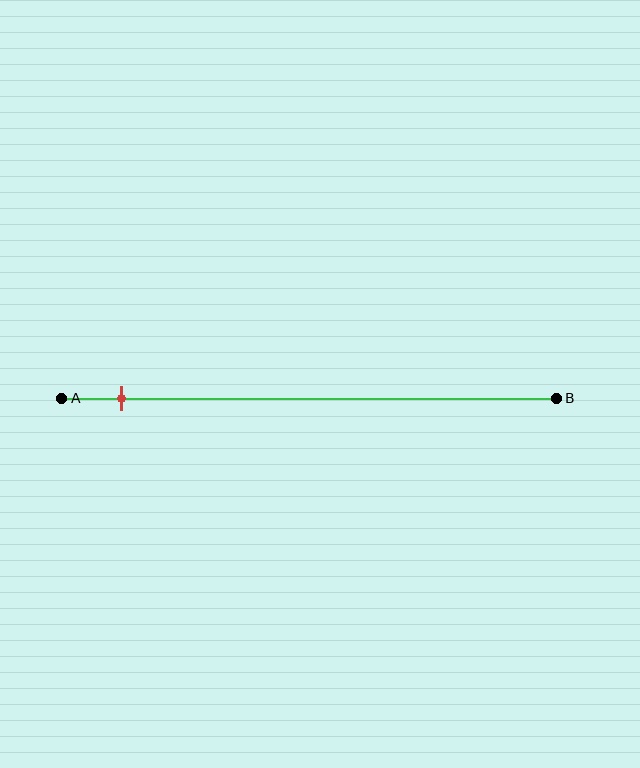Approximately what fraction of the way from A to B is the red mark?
The red mark is approximately 10% of the way from A to B.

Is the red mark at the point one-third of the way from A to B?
No, the mark is at about 10% from A, not at the 33% one-third point.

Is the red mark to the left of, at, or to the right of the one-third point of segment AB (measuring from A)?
The red mark is to the left of the one-third point of segment AB.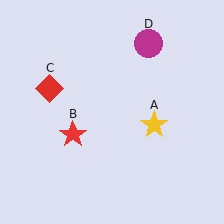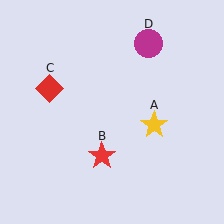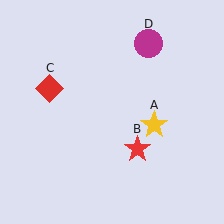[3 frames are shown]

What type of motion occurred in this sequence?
The red star (object B) rotated counterclockwise around the center of the scene.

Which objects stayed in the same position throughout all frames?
Yellow star (object A) and red diamond (object C) and magenta circle (object D) remained stationary.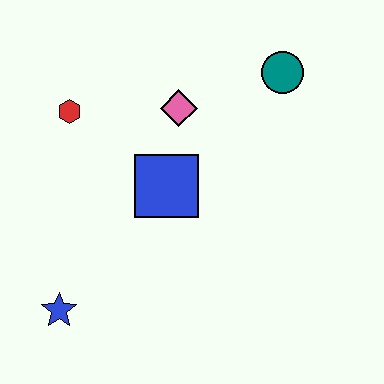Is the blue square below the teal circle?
Yes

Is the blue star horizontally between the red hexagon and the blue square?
No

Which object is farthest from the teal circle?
The blue star is farthest from the teal circle.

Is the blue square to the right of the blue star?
Yes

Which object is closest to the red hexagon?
The pink diamond is closest to the red hexagon.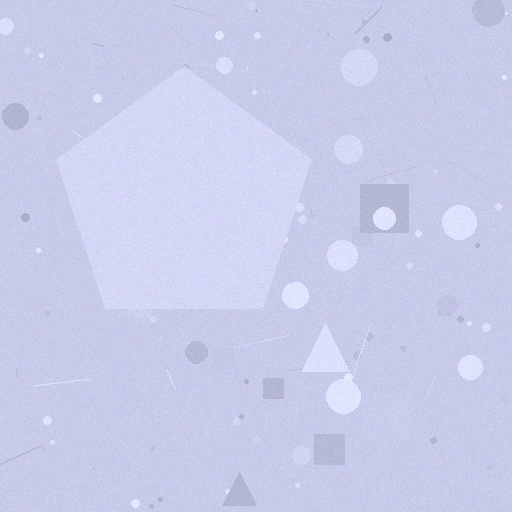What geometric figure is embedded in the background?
A pentagon is embedded in the background.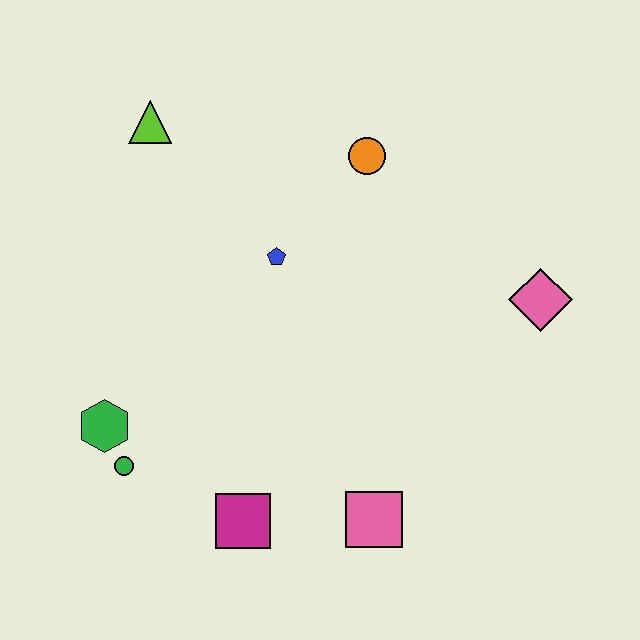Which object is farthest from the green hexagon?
The pink diamond is farthest from the green hexagon.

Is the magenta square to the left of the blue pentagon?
Yes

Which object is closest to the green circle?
The green hexagon is closest to the green circle.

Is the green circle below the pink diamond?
Yes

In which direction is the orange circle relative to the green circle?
The orange circle is above the green circle.